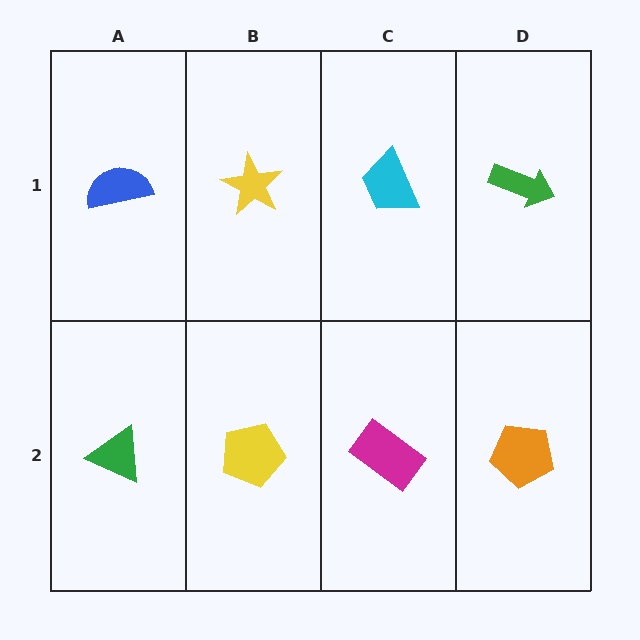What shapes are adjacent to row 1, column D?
An orange pentagon (row 2, column D), a cyan trapezoid (row 1, column C).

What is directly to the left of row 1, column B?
A blue semicircle.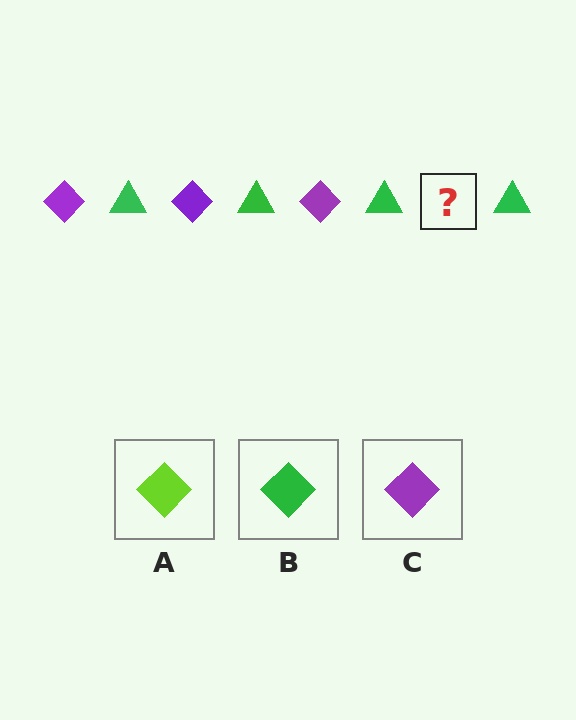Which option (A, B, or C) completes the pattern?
C.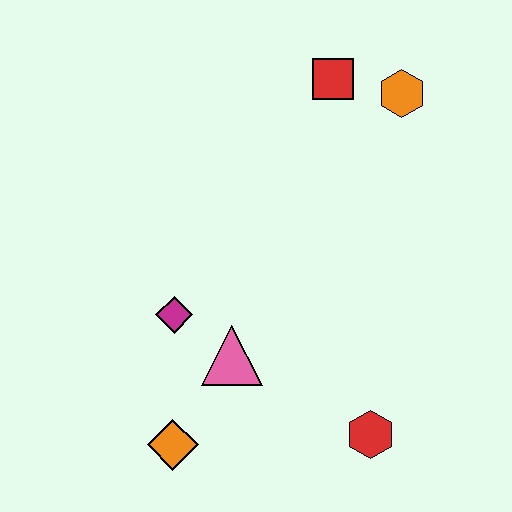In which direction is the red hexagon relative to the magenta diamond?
The red hexagon is to the right of the magenta diamond.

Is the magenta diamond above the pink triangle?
Yes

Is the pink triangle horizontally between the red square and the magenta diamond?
Yes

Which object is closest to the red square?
The orange hexagon is closest to the red square.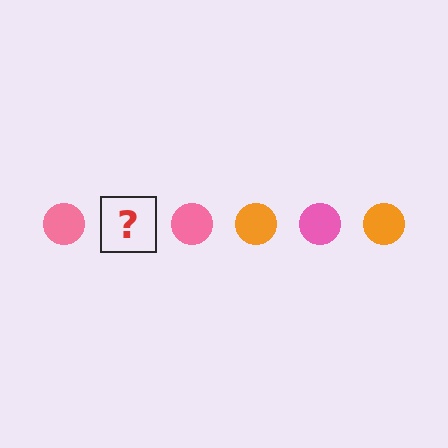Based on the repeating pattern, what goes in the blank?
The blank should be an orange circle.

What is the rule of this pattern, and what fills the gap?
The rule is that the pattern cycles through pink, orange circles. The gap should be filled with an orange circle.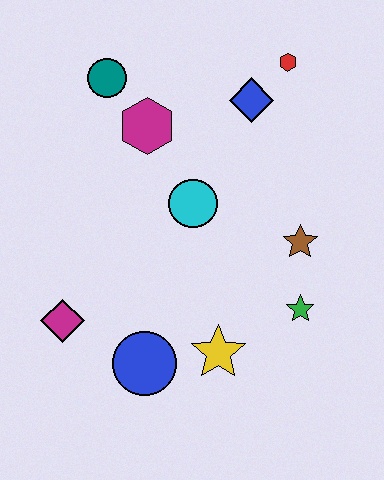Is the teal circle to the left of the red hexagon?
Yes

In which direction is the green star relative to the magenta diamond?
The green star is to the right of the magenta diamond.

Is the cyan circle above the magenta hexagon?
No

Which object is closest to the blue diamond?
The red hexagon is closest to the blue diamond.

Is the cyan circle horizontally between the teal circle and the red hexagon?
Yes